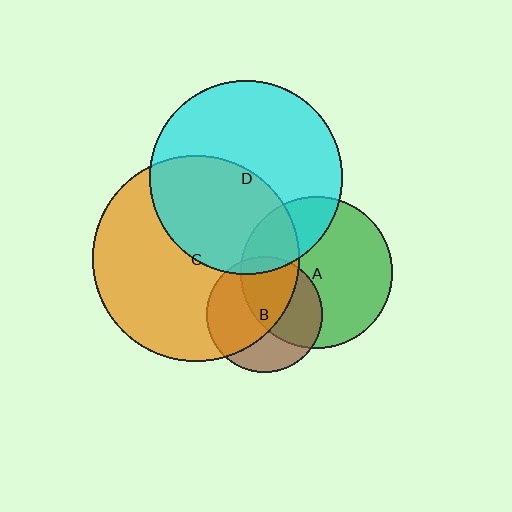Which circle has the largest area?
Circle C (orange).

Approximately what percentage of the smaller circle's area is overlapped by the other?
Approximately 5%.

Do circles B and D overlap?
Yes.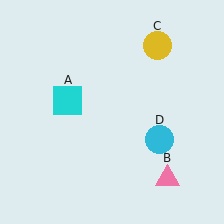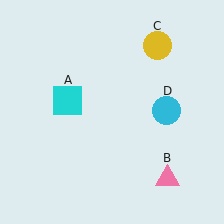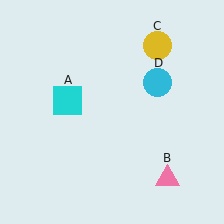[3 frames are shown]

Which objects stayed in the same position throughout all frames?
Cyan square (object A) and pink triangle (object B) and yellow circle (object C) remained stationary.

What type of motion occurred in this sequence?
The cyan circle (object D) rotated counterclockwise around the center of the scene.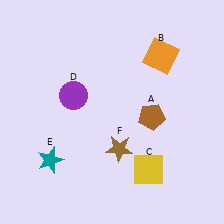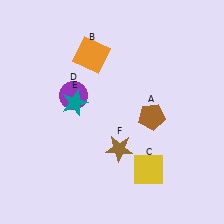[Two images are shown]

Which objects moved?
The objects that moved are: the orange square (B), the teal star (E).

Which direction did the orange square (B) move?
The orange square (B) moved left.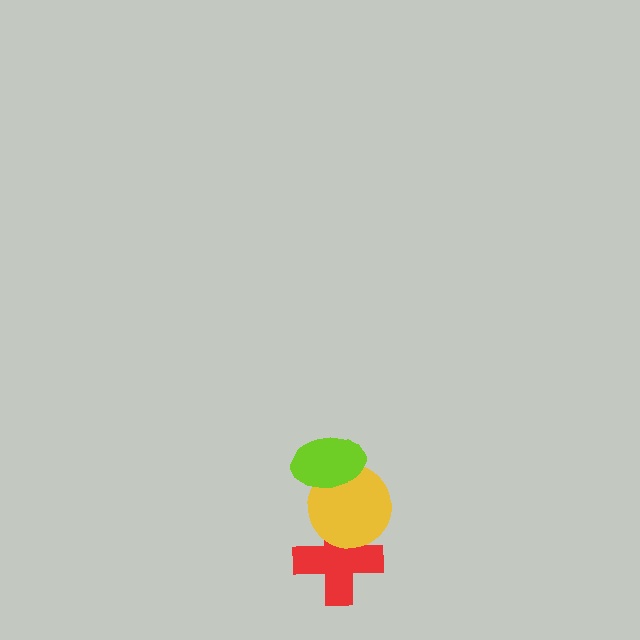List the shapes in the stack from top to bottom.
From top to bottom: the lime ellipse, the yellow circle, the red cross.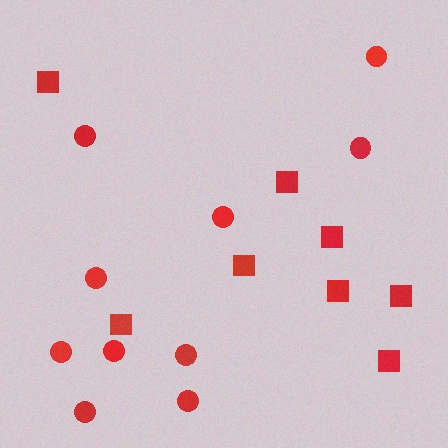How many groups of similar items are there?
There are 2 groups: one group of circles (10) and one group of squares (8).